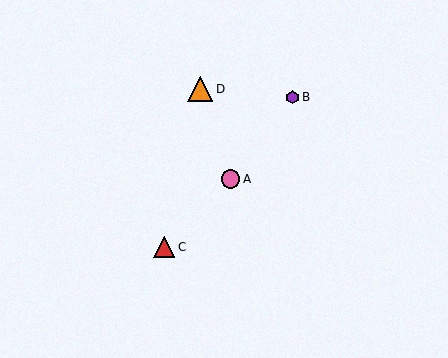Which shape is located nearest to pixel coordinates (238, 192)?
The pink circle (labeled A) at (231, 179) is nearest to that location.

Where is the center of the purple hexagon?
The center of the purple hexagon is at (293, 97).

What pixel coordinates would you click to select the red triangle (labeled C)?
Click at (164, 247) to select the red triangle C.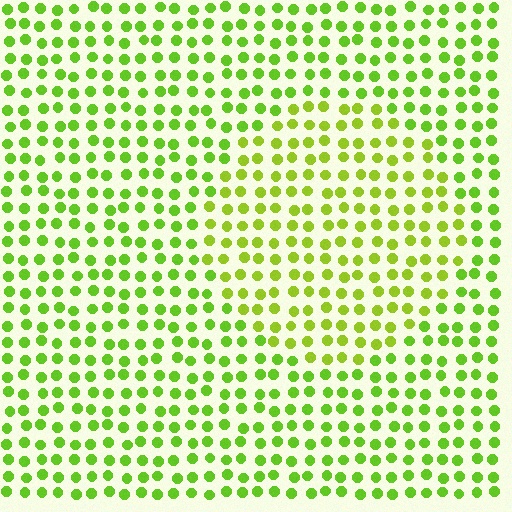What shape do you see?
I see a circle.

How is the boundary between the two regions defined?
The boundary is defined purely by a slight shift in hue (about 18 degrees). Spacing, size, and orientation are identical on both sides.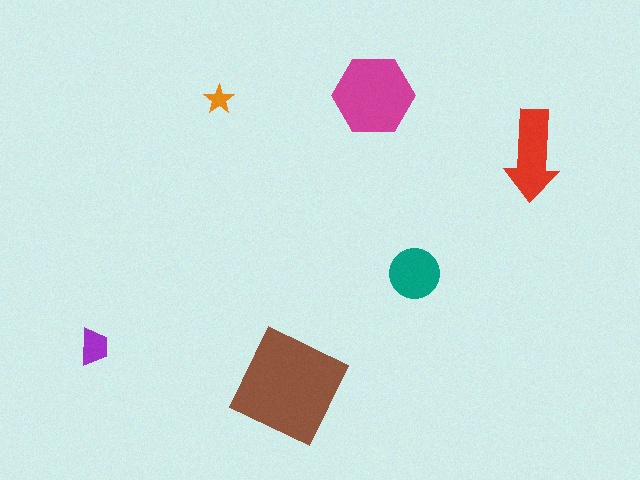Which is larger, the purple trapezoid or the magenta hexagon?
The magenta hexagon.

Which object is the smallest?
The orange star.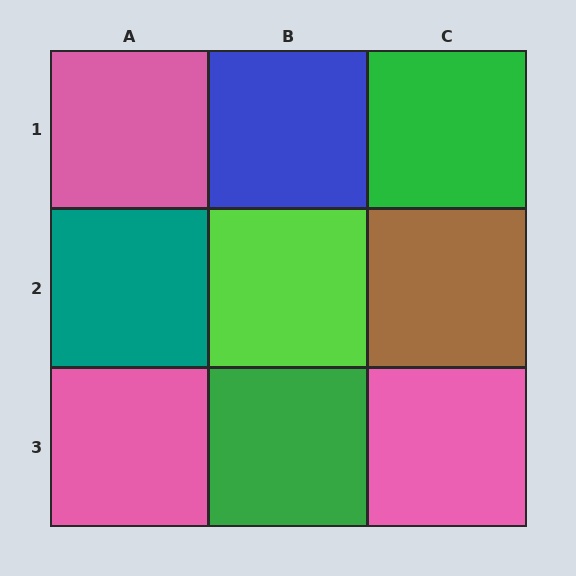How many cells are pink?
3 cells are pink.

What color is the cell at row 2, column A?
Teal.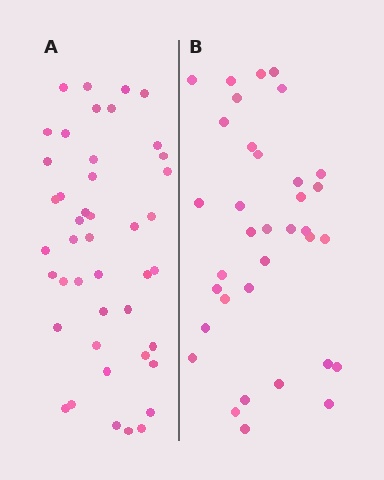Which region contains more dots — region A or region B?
Region A (the left region) has more dots.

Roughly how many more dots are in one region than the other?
Region A has roughly 8 or so more dots than region B.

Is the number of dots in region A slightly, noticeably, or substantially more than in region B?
Region A has noticeably more, but not dramatically so. The ratio is roughly 1.3 to 1.